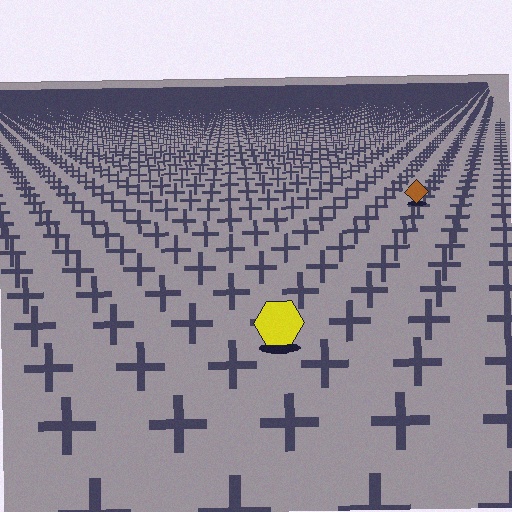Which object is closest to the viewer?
The yellow hexagon is closest. The texture marks near it are larger and more spread out.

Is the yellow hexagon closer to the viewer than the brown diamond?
Yes. The yellow hexagon is closer — you can tell from the texture gradient: the ground texture is coarser near it.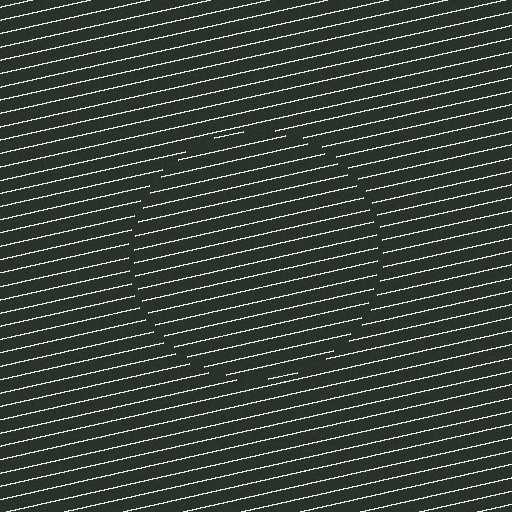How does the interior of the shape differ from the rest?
The interior of the shape contains the same grating, shifted by half a period — the contour is defined by the phase discontinuity where line-ends from the inner and outer gratings abut.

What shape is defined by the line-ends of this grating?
An illusory circle. The interior of the shape contains the same grating, shifted by half a period — the contour is defined by the phase discontinuity where line-ends from the inner and outer gratings abut.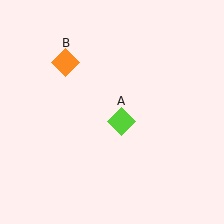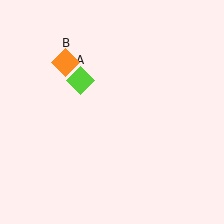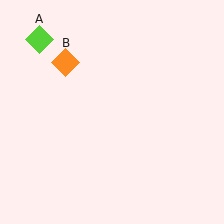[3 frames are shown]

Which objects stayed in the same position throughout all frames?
Orange diamond (object B) remained stationary.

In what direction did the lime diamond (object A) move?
The lime diamond (object A) moved up and to the left.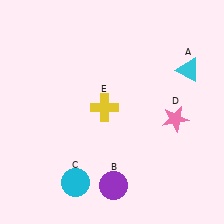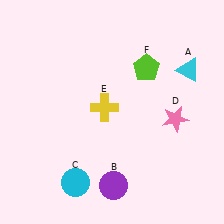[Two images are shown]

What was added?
A lime pentagon (F) was added in Image 2.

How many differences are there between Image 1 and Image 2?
There is 1 difference between the two images.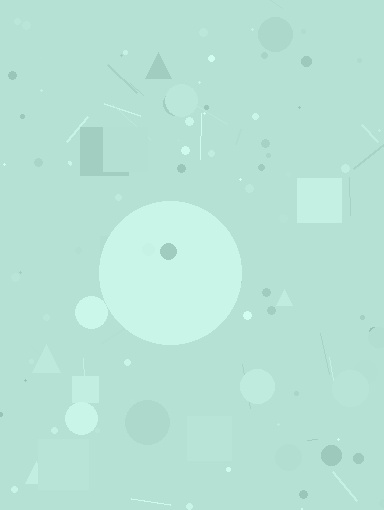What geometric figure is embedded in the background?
A circle is embedded in the background.